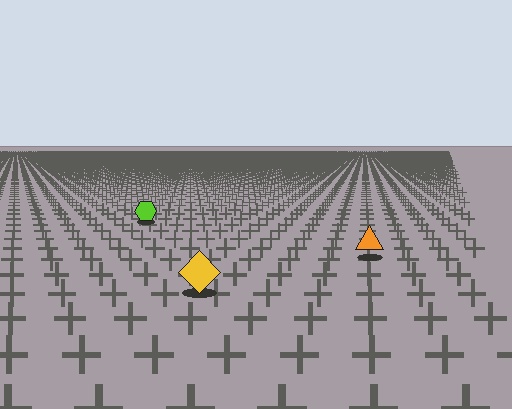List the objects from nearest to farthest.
From nearest to farthest: the yellow diamond, the orange triangle, the lime hexagon.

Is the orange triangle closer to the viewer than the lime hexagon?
Yes. The orange triangle is closer — you can tell from the texture gradient: the ground texture is coarser near it.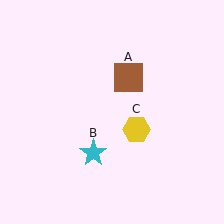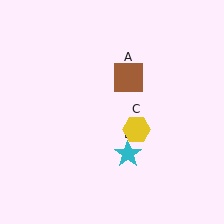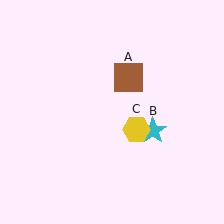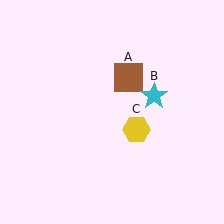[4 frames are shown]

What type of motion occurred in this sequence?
The cyan star (object B) rotated counterclockwise around the center of the scene.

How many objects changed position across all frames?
1 object changed position: cyan star (object B).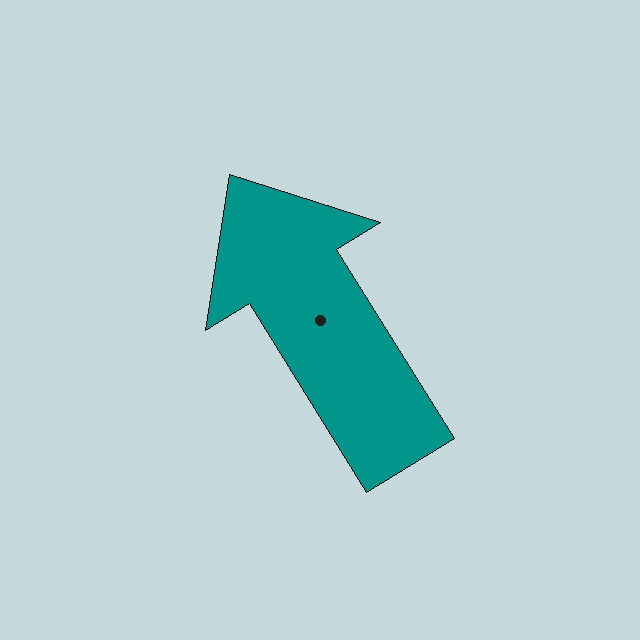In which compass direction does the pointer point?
Northwest.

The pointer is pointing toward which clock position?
Roughly 11 o'clock.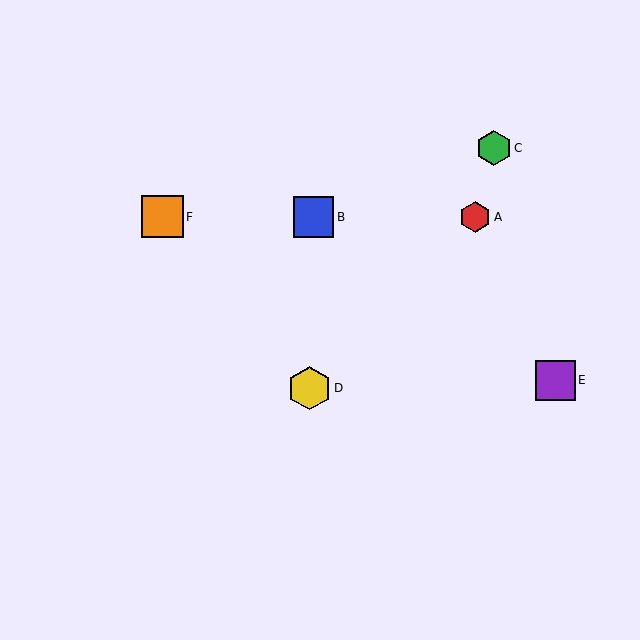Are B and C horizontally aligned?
No, B is at y≈217 and C is at y≈148.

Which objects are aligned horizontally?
Objects A, B, F are aligned horizontally.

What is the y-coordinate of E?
Object E is at y≈380.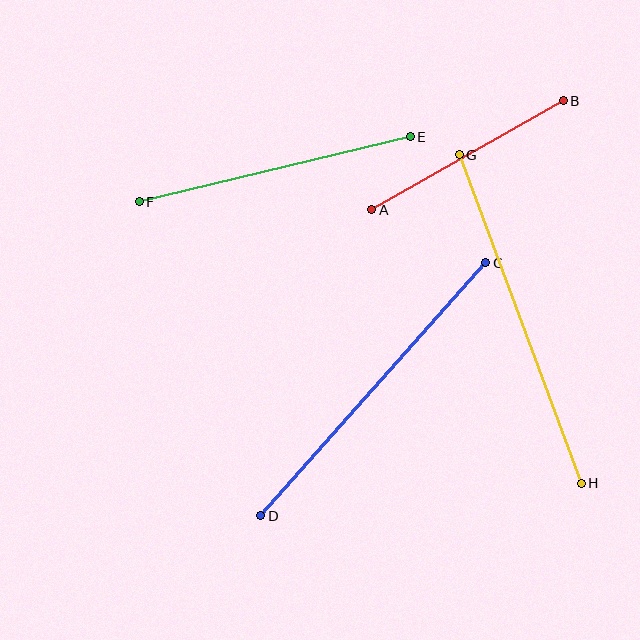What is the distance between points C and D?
The distance is approximately 339 pixels.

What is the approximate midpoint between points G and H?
The midpoint is at approximately (520, 319) pixels.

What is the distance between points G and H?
The distance is approximately 350 pixels.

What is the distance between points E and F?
The distance is approximately 278 pixels.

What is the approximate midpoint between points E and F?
The midpoint is at approximately (275, 169) pixels.